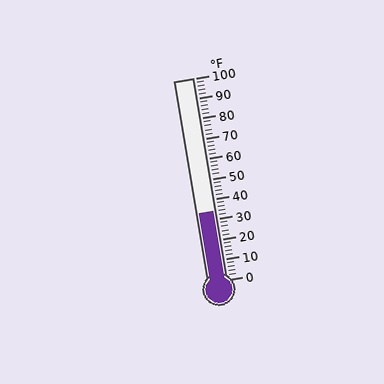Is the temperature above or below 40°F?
The temperature is below 40°F.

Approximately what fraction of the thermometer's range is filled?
The thermometer is filled to approximately 35% of its range.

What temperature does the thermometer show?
The thermometer shows approximately 34°F.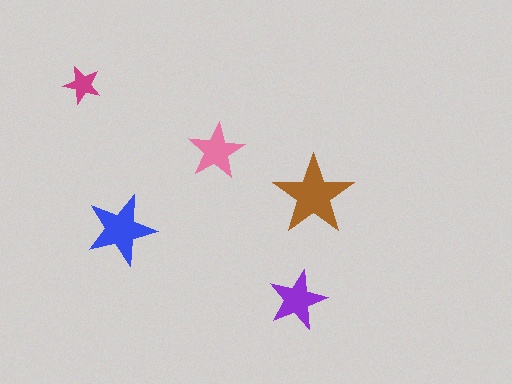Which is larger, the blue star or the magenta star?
The blue one.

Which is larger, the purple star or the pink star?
The purple one.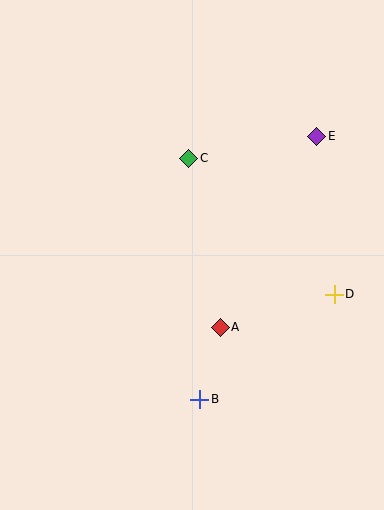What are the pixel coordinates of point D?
Point D is at (334, 294).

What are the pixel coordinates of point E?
Point E is at (317, 136).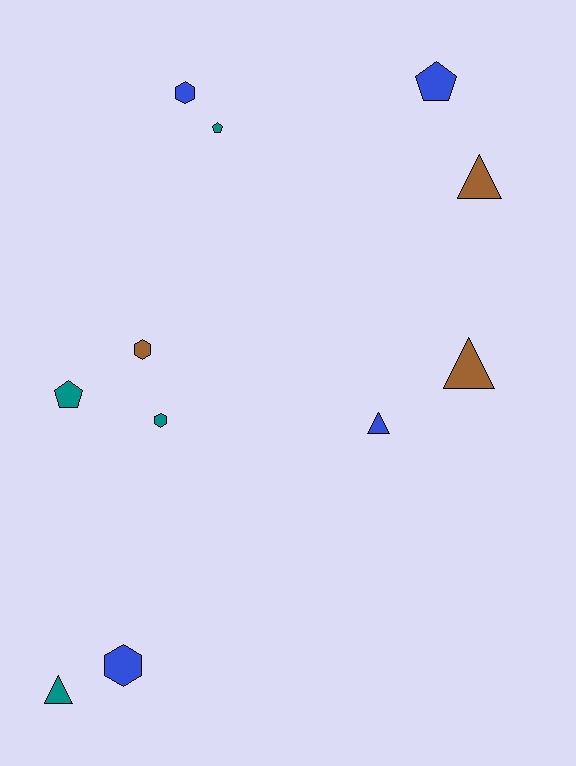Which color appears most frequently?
Blue, with 4 objects.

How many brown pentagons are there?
There are no brown pentagons.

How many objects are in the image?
There are 11 objects.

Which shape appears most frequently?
Triangle, with 4 objects.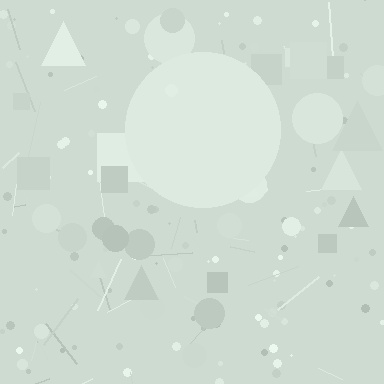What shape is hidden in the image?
A circle is hidden in the image.